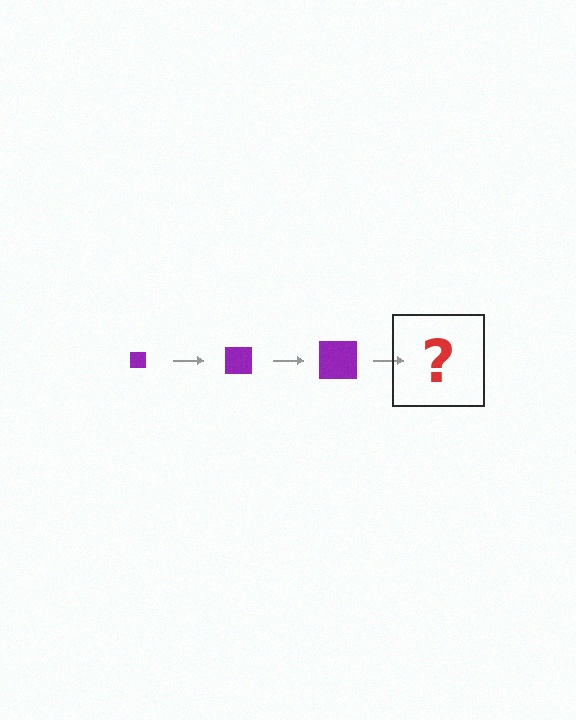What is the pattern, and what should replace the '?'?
The pattern is that the square gets progressively larger each step. The '?' should be a purple square, larger than the previous one.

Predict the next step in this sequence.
The next step is a purple square, larger than the previous one.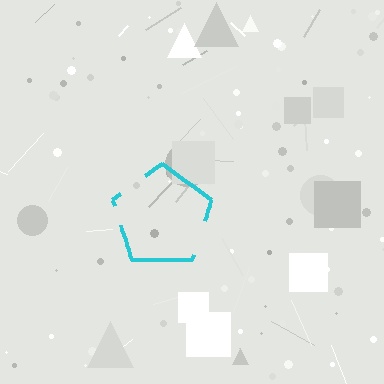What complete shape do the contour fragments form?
The contour fragments form a pentagon.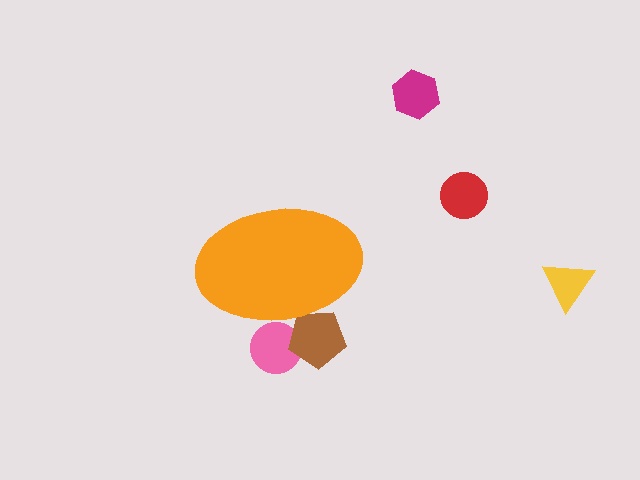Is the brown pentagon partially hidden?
Yes, the brown pentagon is partially hidden behind the orange ellipse.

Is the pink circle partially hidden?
Yes, the pink circle is partially hidden behind the orange ellipse.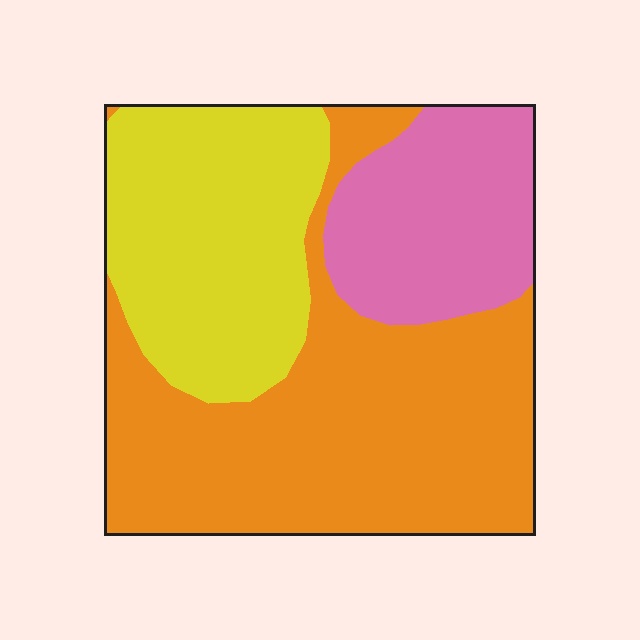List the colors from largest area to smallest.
From largest to smallest: orange, yellow, pink.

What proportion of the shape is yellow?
Yellow covers around 30% of the shape.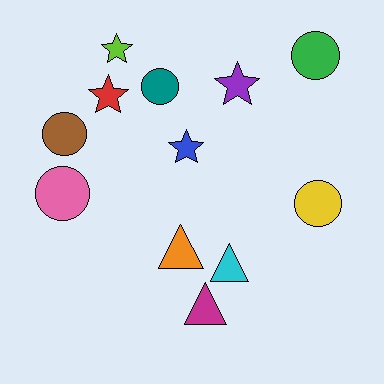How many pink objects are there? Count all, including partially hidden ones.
There is 1 pink object.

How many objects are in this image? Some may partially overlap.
There are 12 objects.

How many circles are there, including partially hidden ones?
There are 5 circles.